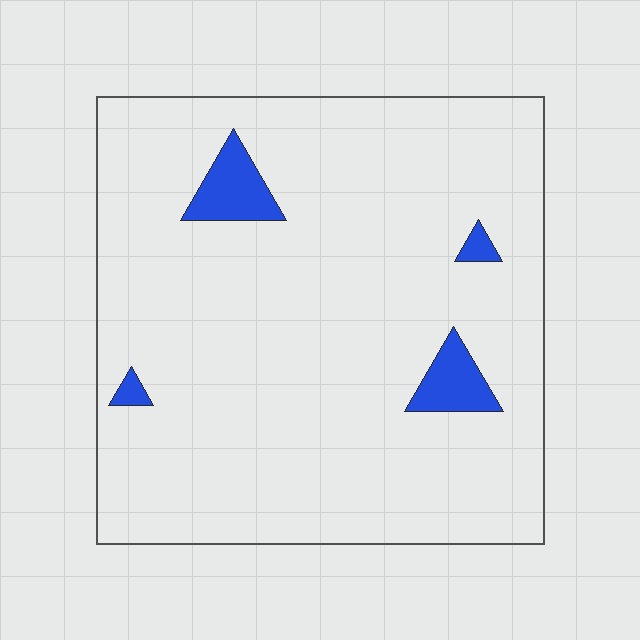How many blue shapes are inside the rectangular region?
4.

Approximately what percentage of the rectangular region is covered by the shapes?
Approximately 5%.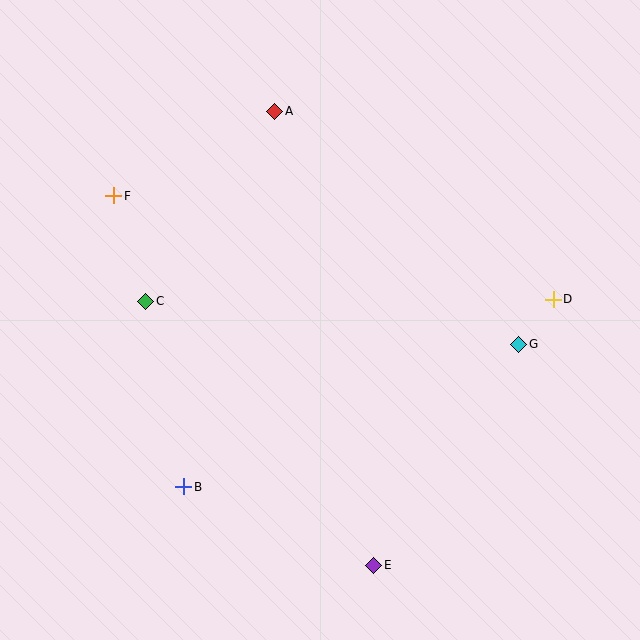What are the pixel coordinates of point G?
Point G is at (519, 344).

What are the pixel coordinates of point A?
Point A is at (275, 111).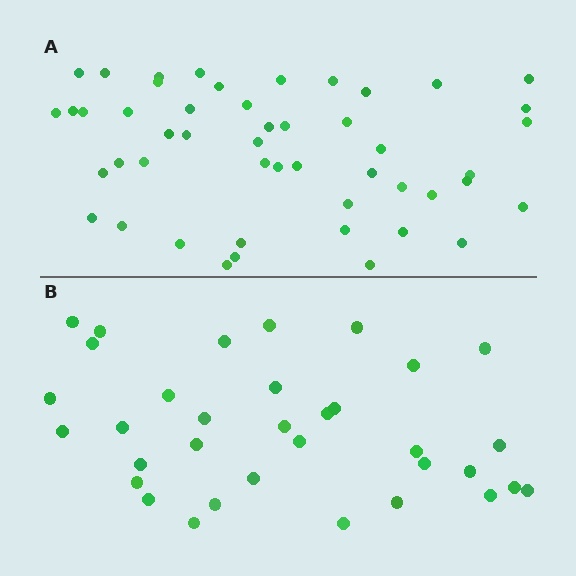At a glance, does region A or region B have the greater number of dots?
Region A (the top region) has more dots.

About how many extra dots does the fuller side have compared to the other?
Region A has approximately 15 more dots than region B.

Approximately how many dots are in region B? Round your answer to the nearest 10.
About 30 dots. (The exact count is 34, which rounds to 30.)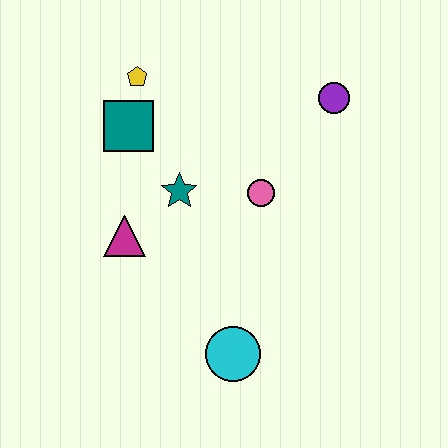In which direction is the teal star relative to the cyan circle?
The teal star is above the cyan circle.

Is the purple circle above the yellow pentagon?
No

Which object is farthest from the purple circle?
The cyan circle is farthest from the purple circle.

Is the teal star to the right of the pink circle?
No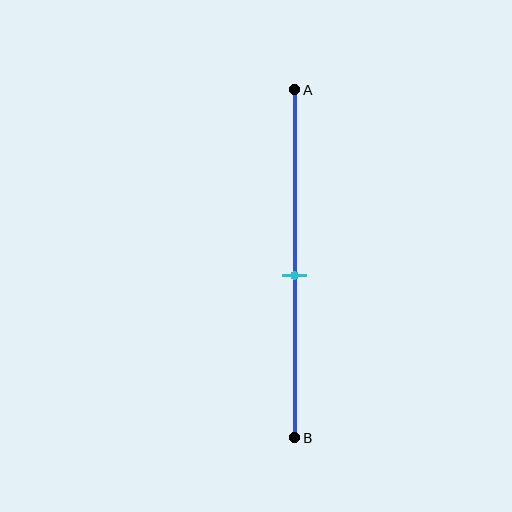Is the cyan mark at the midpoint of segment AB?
No, the mark is at about 55% from A, not at the 50% midpoint.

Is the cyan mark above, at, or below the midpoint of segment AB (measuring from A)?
The cyan mark is below the midpoint of segment AB.